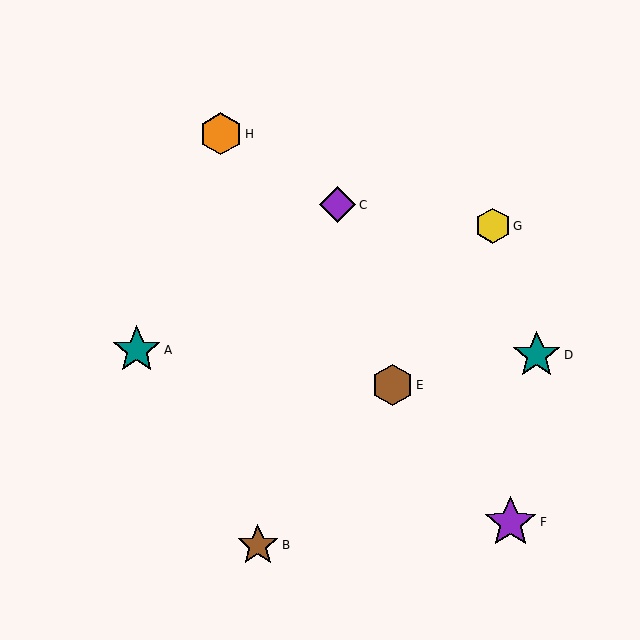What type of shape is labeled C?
Shape C is a purple diamond.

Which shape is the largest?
The purple star (labeled F) is the largest.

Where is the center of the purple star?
The center of the purple star is at (511, 522).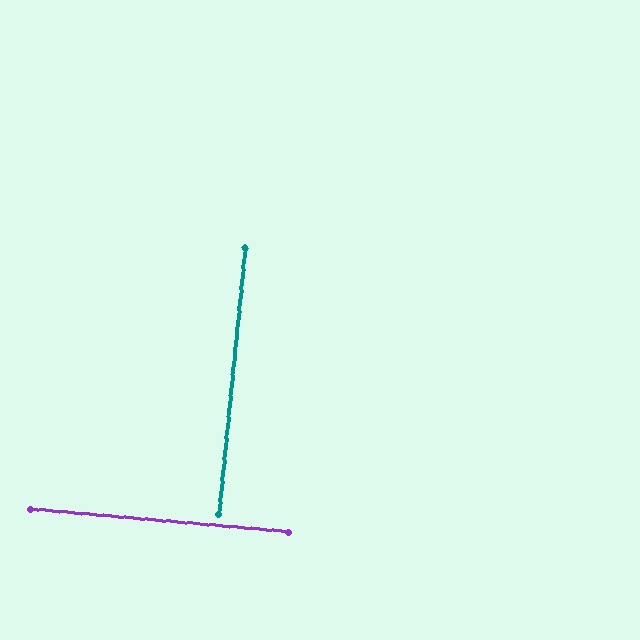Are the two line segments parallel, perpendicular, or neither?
Perpendicular — they meet at approximately 89°.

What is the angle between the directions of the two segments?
Approximately 89 degrees.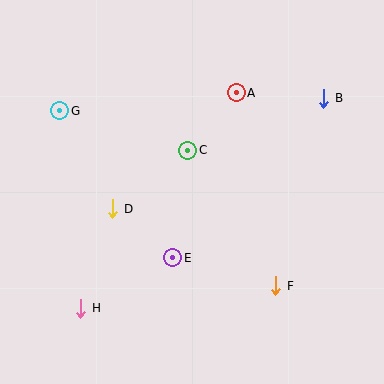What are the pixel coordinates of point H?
Point H is at (81, 308).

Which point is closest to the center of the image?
Point C at (188, 150) is closest to the center.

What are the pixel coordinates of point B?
Point B is at (324, 98).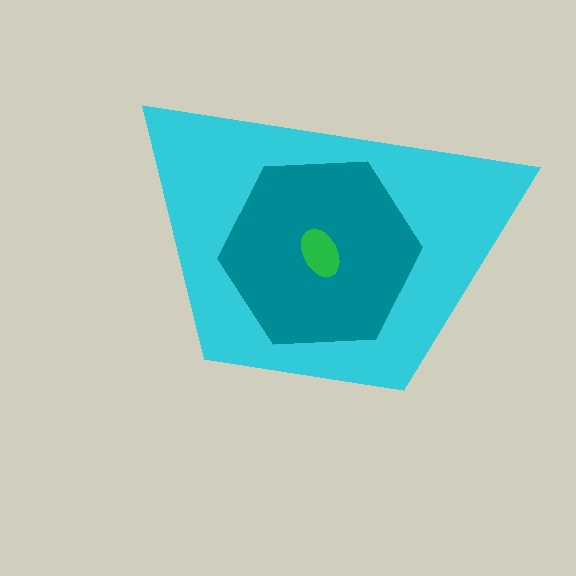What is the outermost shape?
The cyan trapezoid.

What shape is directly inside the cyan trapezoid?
The teal hexagon.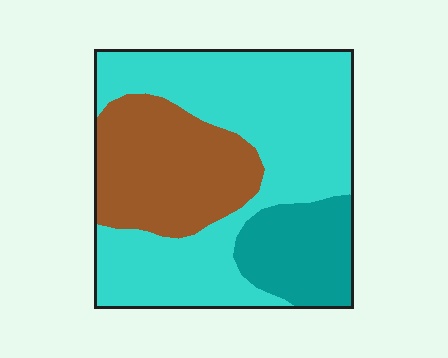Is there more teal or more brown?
Brown.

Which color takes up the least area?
Teal, at roughly 15%.